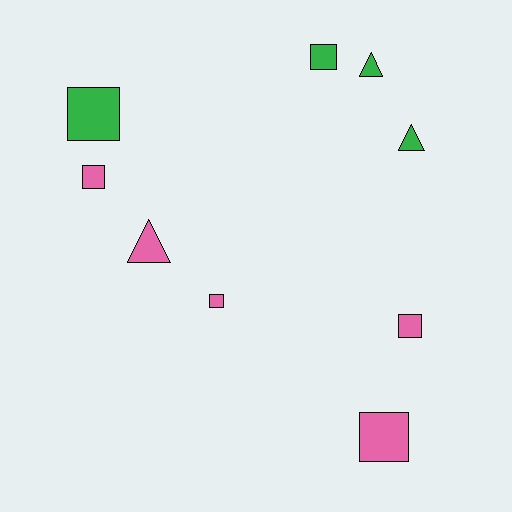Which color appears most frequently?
Pink, with 5 objects.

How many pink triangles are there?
There is 1 pink triangle.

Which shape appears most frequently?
Square, with 6 objects.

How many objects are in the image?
There are 9 objects.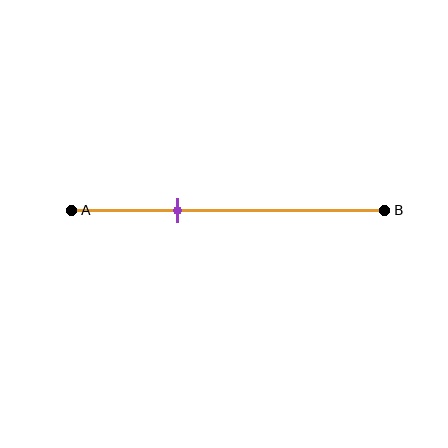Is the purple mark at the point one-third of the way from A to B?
Yes, the mark is approximately at the one-third point.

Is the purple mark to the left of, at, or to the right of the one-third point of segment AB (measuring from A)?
The purple mark is approximately at the one-third point of segment AB.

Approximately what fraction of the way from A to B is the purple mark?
The purple mark is approximately 35% of the way from A to B.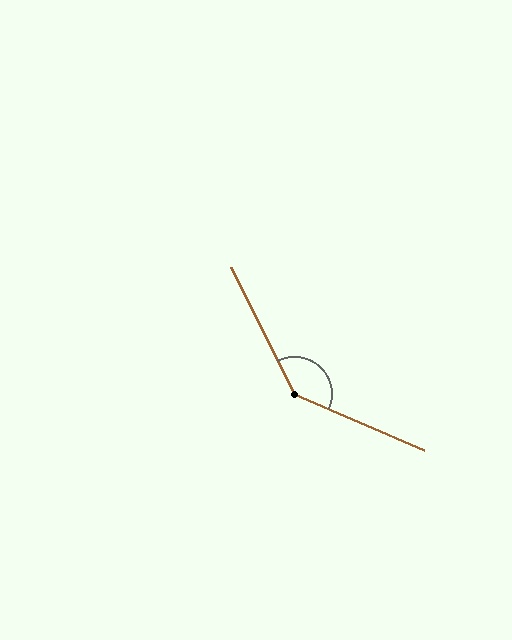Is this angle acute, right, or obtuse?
It is obtuse.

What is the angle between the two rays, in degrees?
Approximately 140 degrees.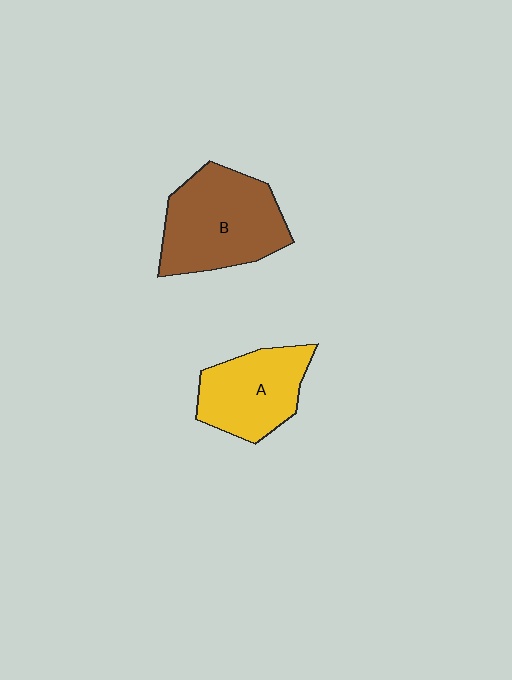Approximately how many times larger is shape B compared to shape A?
Approximately 1.3 times.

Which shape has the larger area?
Shape B (brown).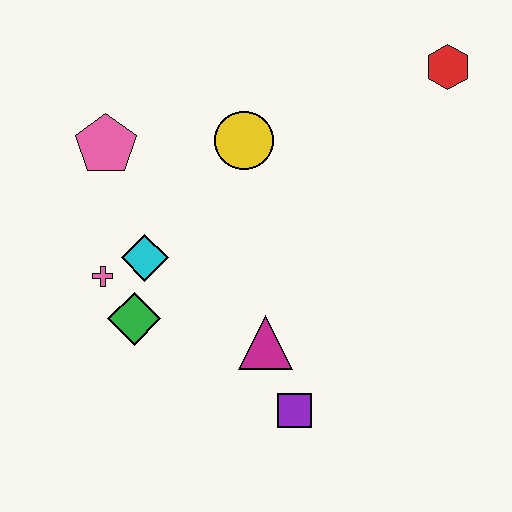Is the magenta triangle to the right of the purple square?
No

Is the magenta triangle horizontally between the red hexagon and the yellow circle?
Yes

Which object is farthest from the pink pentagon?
The red hexagon is farthest from the pink pentagon.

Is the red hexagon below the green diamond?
No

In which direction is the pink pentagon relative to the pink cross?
The pink pentagon is above the pink cross.